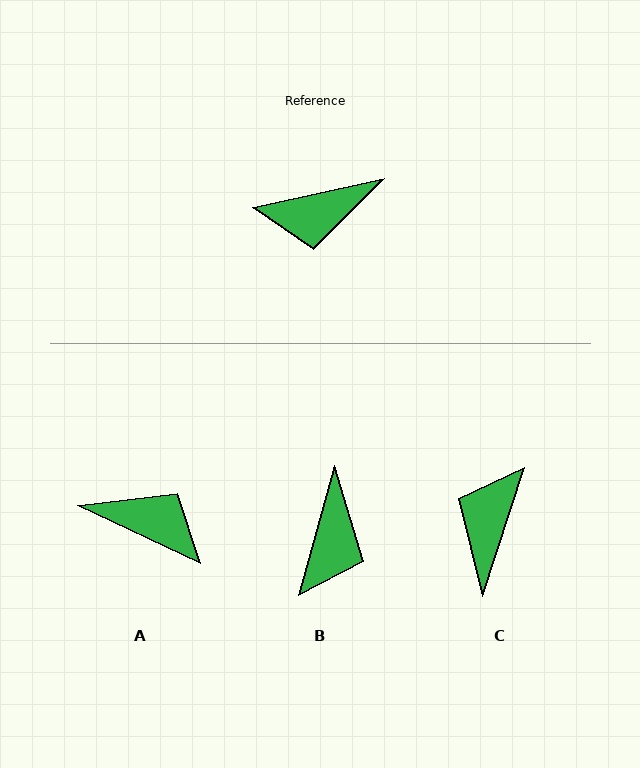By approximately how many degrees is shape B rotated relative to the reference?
Approximately 62 degrees counter-clockwise.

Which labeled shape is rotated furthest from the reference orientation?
A, about 143 degrees away.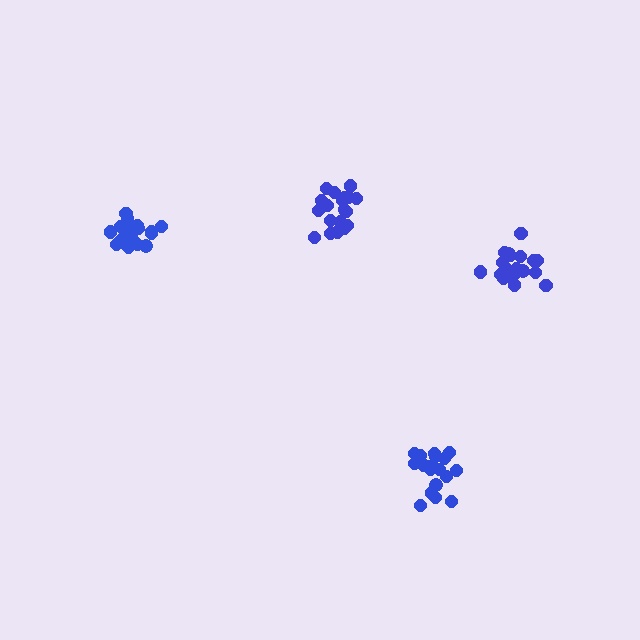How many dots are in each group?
Group 1: 21 dots, Group 2: 19 dots, Group 3: 19 dots, Group 4: 18 dots (77 total).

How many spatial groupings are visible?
There are 4 spatial groupings.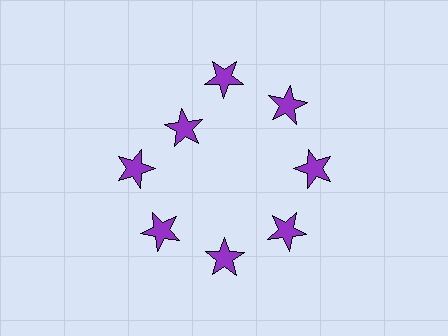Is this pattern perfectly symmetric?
No. The 8 purple stars are arranged in a ring, but one element near the 10 o'clock position is pulled inward toward the center, breaking the 8-fold rotational symmetry.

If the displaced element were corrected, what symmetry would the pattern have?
It would have 8-fold rotational symmetry — the pattern would map onto itself every 45 degrees.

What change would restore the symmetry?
The symmetry would be restored by moving it outward, back onto the ring so that all 8 stars sit at equal angles and equal distance from the center.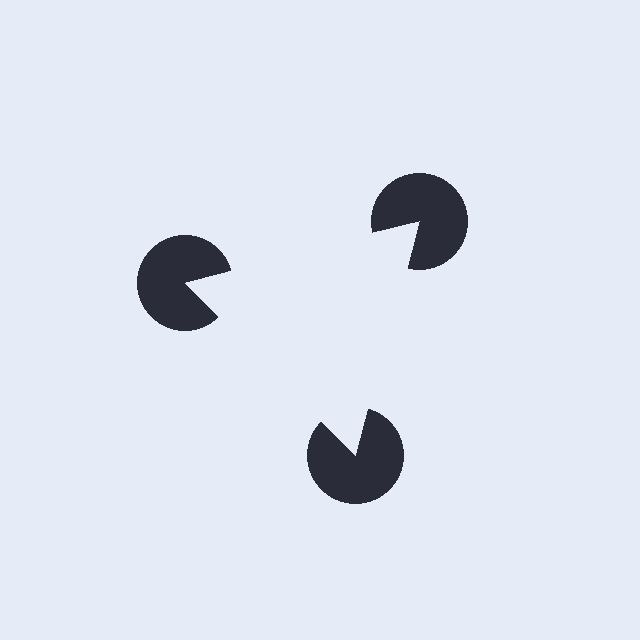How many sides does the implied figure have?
3 sides.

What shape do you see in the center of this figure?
An illusory triangle — its edges are inferred from the aligned wedge cuts in the pac-man discs, not physically drawn.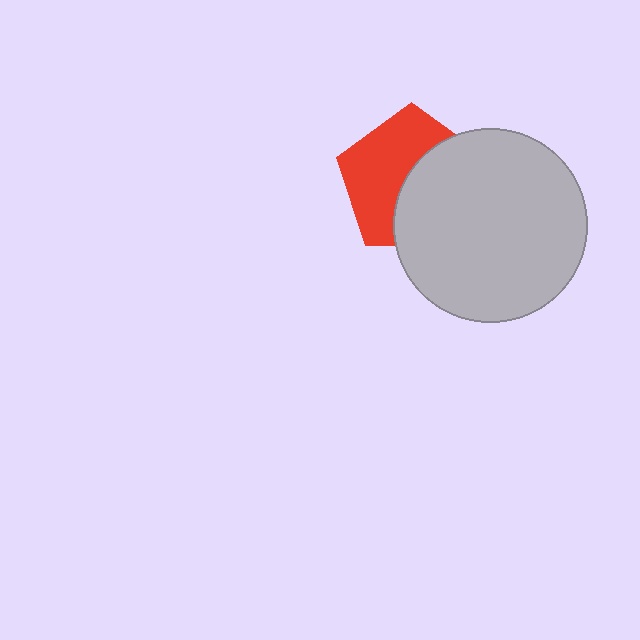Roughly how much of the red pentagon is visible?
About half of it is visible (roughly 51%).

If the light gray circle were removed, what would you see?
You would see the complete red pentagon.